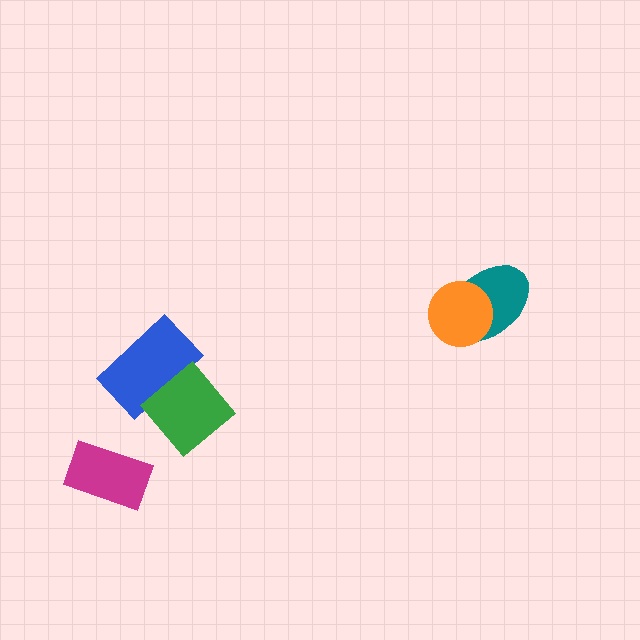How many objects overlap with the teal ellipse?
1 object overlaps with the teal ellipse.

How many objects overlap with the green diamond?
1 object overlaps with the green diamond.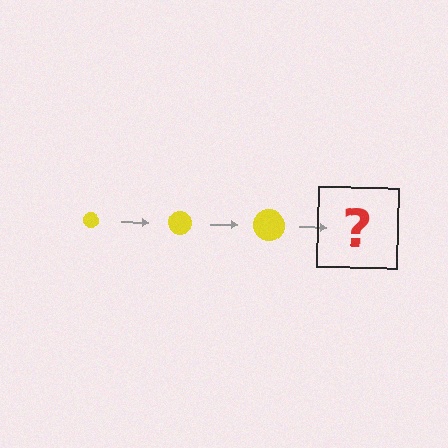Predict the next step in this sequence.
The next step is a yellow circle, larger than the previous one.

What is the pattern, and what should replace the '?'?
The pattern is that the circle gets progressively larger each step. The '?' should be a yellow circle, larger than the previous one.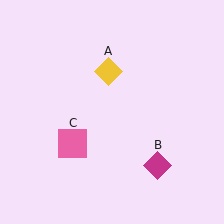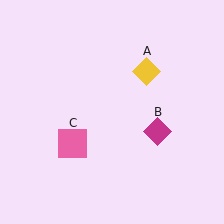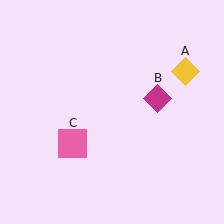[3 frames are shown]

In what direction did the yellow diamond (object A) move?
The yellow diamond (object A) moved right.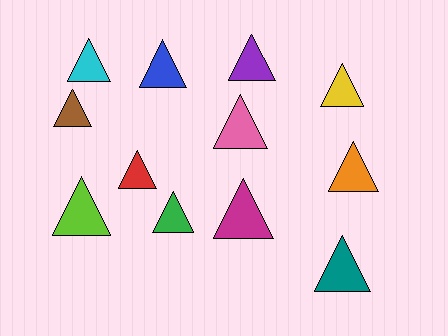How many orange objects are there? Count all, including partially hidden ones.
There is 1 orange object.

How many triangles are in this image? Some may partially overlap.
There are 12 triangles.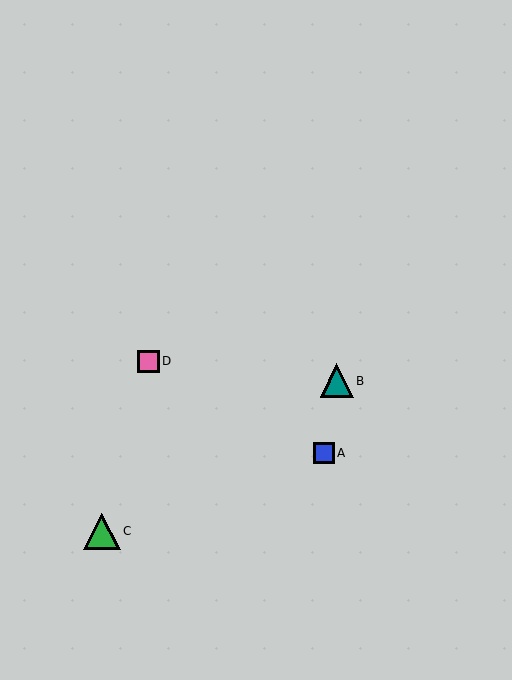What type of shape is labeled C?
Shape C is a green triangle.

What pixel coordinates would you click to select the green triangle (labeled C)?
Click at (102, 531) to select the green triangle C.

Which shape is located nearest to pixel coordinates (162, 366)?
The pink square (labeled D) at (148, 361) is nearest to that location.